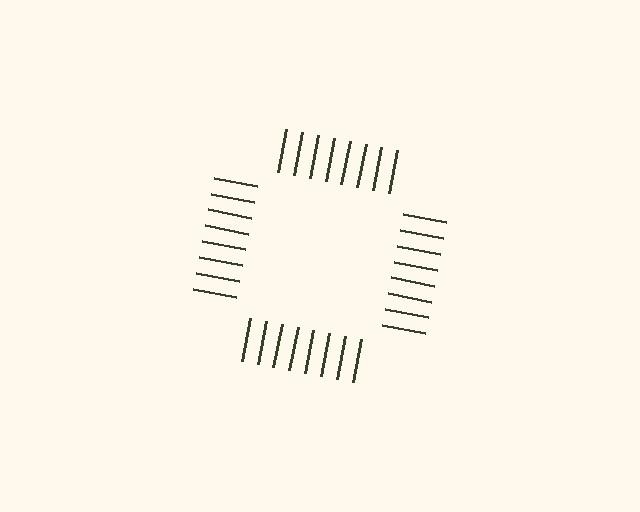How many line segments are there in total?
32 — 8 along each of the 4 edges.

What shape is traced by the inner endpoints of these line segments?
An illusory square — the line segments terminate on its edges but no continuous stroke is drawn.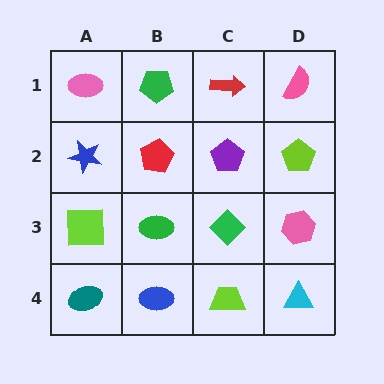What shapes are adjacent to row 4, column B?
A green ellipse (row 3, column B), a teal ellipse (row 4, column A), a lime trapezoid (row 4, column C).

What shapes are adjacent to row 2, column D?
A pink semicircle (row 1, column D), a pink hexagon (row 3, column D), a purple pentagon (row 2, column C).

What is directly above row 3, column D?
A lime pentagon.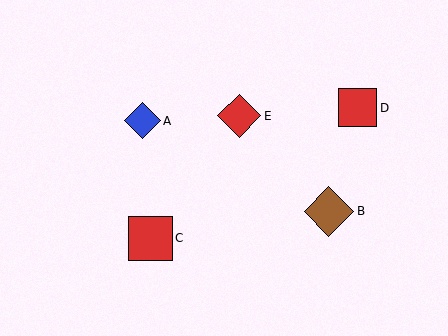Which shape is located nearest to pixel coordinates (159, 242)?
The red square (labeled C) at (150, 238) is nearest to that location.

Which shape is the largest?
The brown diamond (labeled B) is the largest.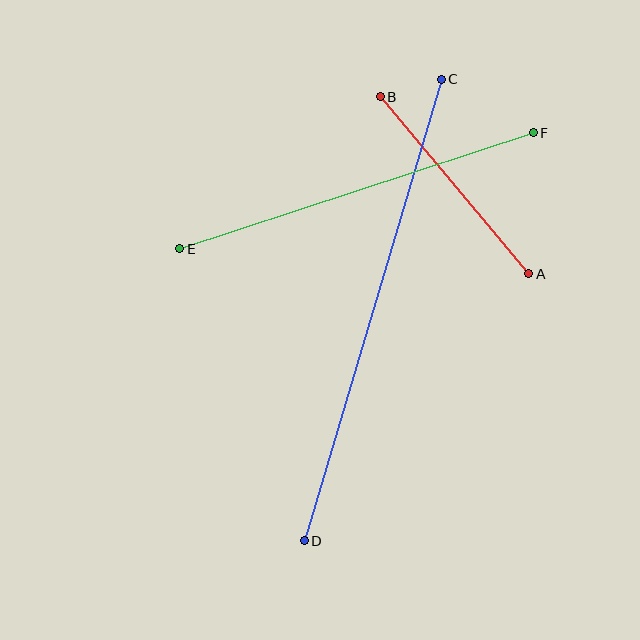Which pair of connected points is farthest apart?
Points C and D are farthest apart.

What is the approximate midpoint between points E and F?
The midpoint is at approximately (357, 191) pixels.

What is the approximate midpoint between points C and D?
The midpoint is at approximately (373, 310) pixels.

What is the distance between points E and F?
The distance is approximately 372 pixels.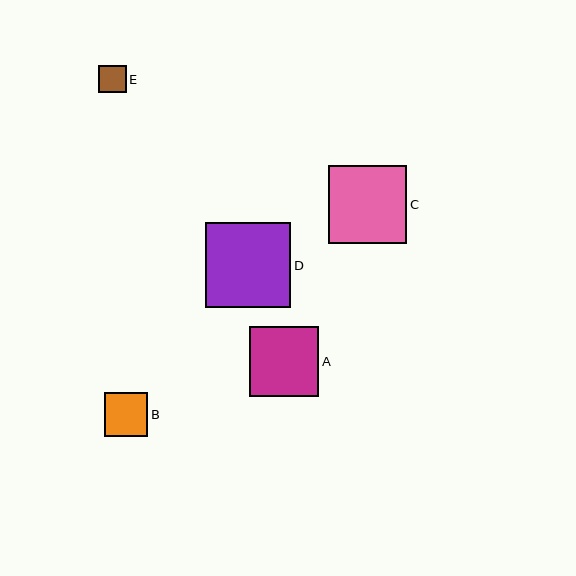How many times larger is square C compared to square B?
Square C is approximately 1.8 times the size of square B.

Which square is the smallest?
Square E is the smallest with a size of approximately 27 pixels.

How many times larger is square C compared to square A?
Square C is approximately 1.1 times the size of square A.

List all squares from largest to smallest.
From largest to smallest: D, C, A, B, E.